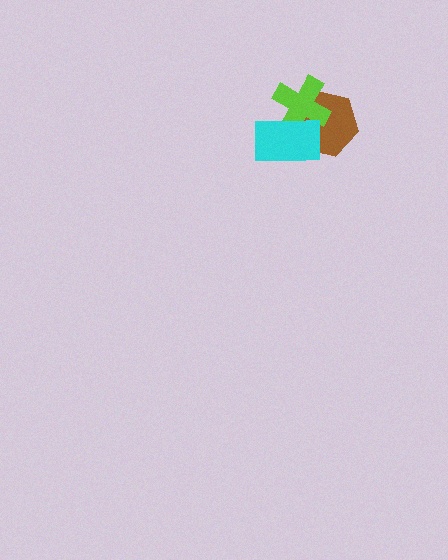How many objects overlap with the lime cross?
2 objects overlap with the lime cross.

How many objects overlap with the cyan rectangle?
2 objects overlap with the cyan rectangle.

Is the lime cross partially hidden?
Yes, it is partially covered by another shape.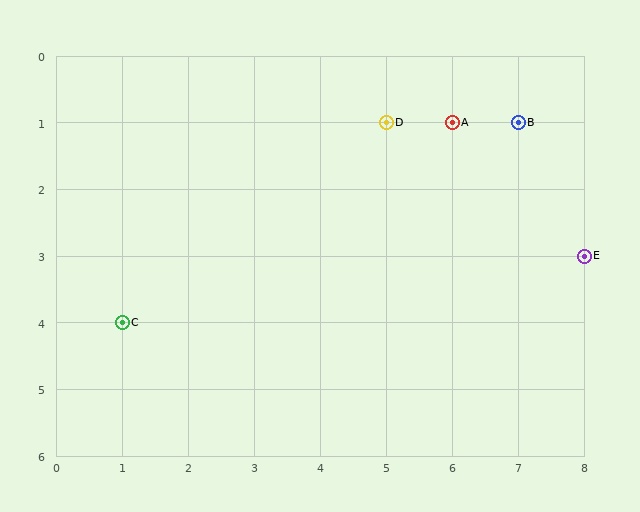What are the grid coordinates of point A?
Point A is at grid coordinates (6, 1).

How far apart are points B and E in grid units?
Points B and E are 1 column and 2 rows apart (about 2.2 grid units diagonally).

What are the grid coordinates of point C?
Point C is at grid coordinates (1, 4).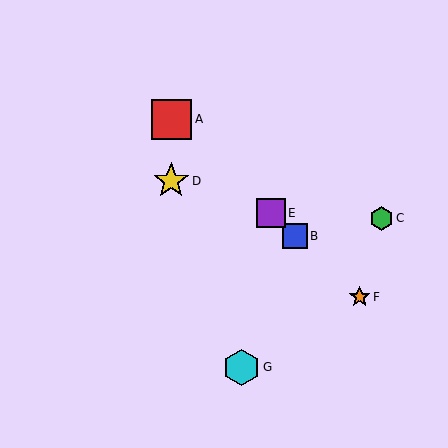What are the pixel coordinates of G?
Object G is at (242, 367).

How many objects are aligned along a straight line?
4 objects (A, B, E, F) are aligned along a straight line.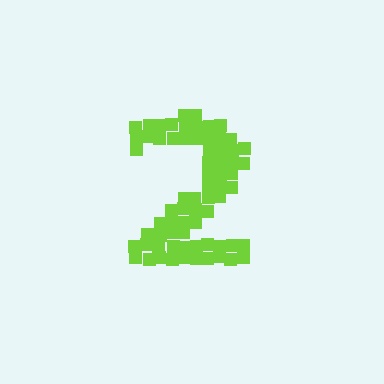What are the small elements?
The small elements are squares.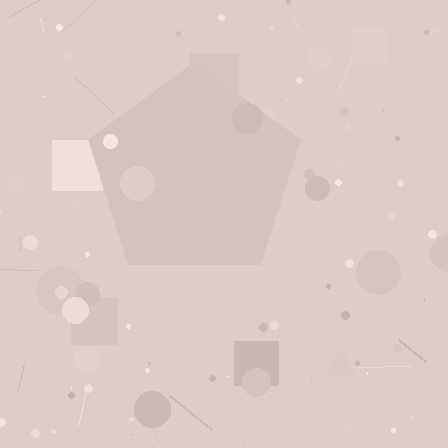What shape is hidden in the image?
A pentagon is hidden in the image.